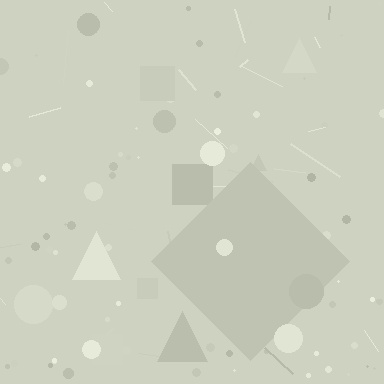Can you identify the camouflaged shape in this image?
The camouflaged shape is a diamond.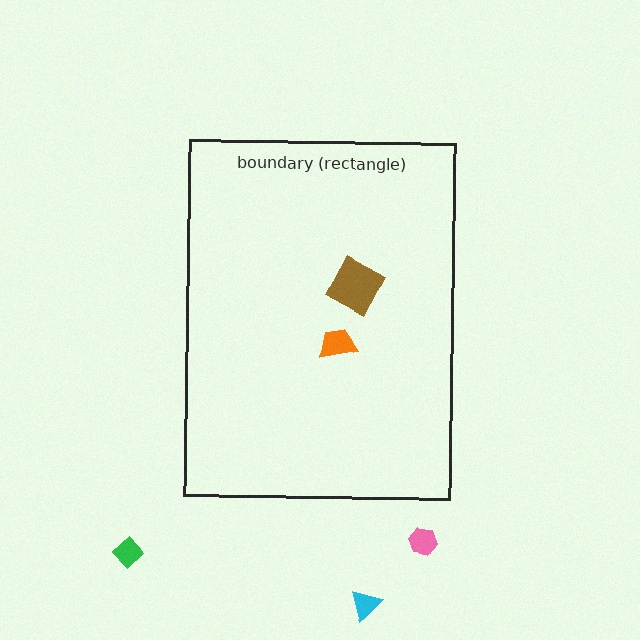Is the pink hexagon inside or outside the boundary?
Outside.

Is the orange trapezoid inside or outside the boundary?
Inside.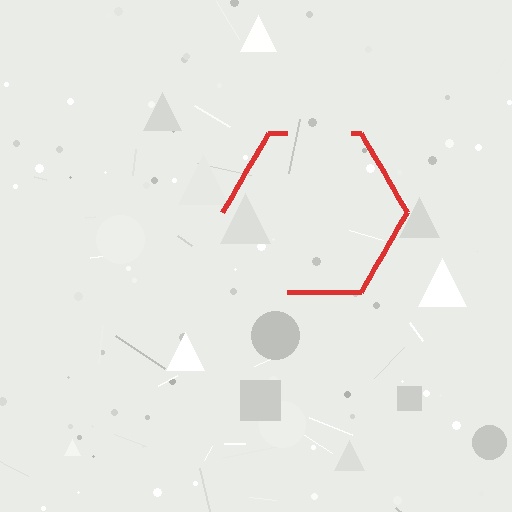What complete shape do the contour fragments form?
The contour fragments form a hexagon.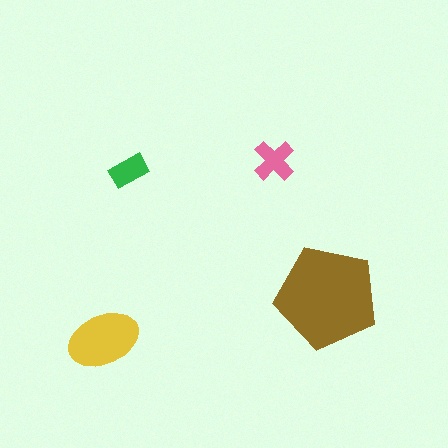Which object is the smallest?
The green rectangle.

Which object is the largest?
The brown pentagon.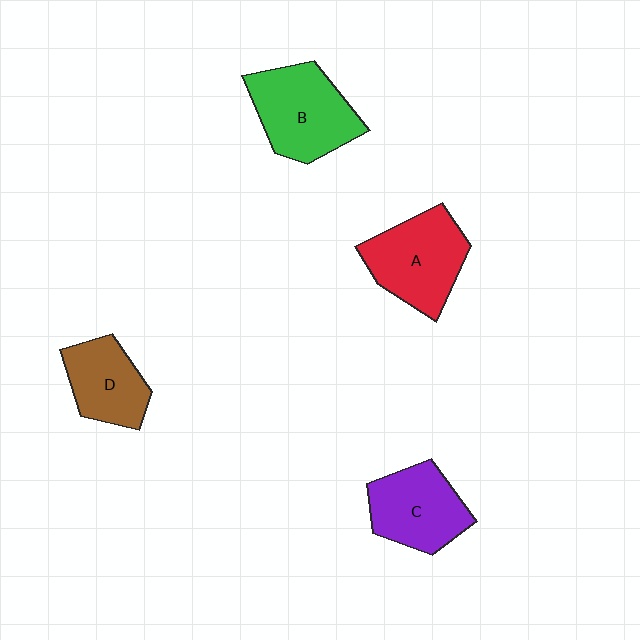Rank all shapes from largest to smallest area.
From largest to smallest: B (green), A (red), C (purple), D (brown).